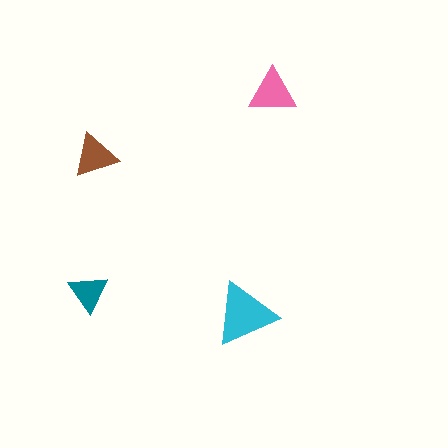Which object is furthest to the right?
The pink triangle is rightmost.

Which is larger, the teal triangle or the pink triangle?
The pink one.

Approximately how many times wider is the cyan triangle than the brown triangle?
About 1.5 times wider.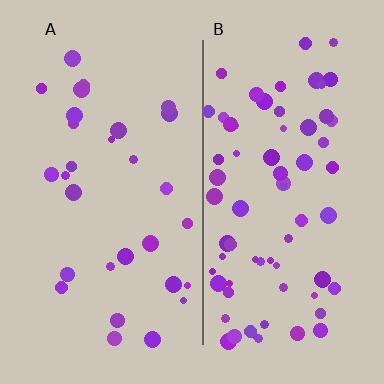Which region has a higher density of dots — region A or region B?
B (the right).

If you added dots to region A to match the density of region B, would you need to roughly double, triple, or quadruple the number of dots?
Approximately double.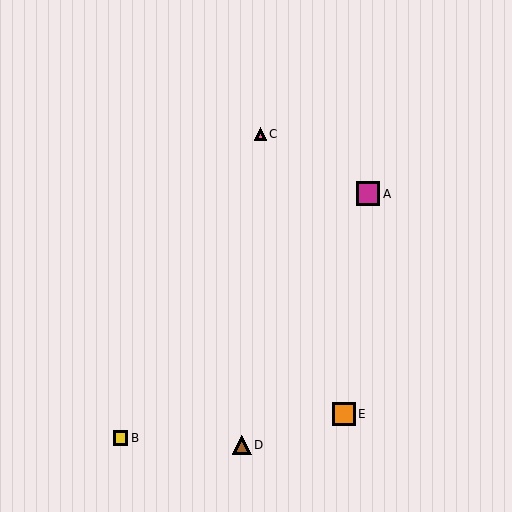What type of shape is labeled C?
Shape C is a pink triangle.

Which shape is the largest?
The magenta square (labeled A) is the largest.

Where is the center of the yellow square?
The center of the yellow square is at (121, 438).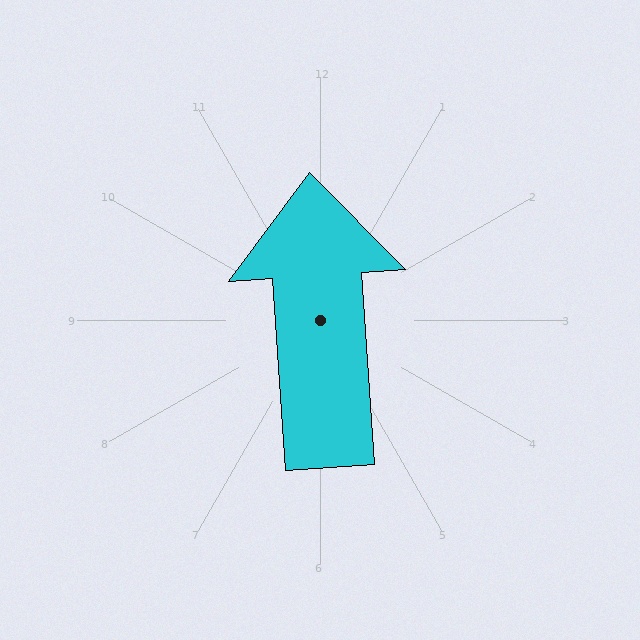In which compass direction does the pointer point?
North.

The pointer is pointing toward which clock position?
Roughly 12 o'clock.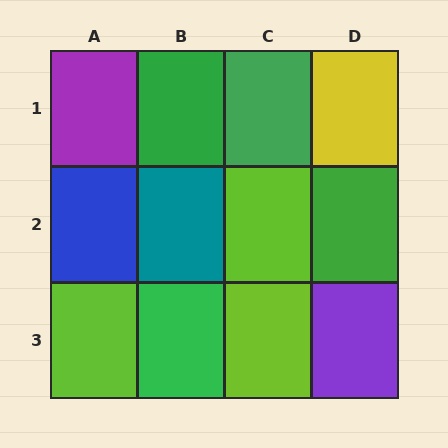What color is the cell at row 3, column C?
Lime.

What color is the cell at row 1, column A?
Purple.